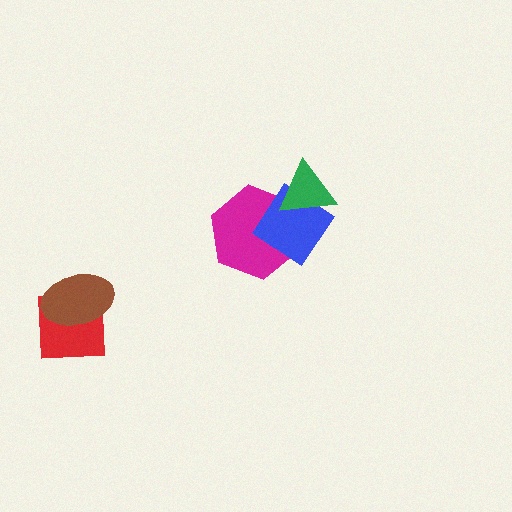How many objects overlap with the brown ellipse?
1 object overlaps with the brown ellipse.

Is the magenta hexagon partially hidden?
Yes, it is partially covered by another shape.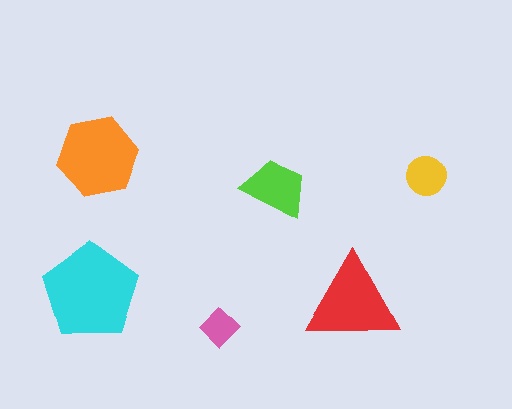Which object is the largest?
The cyan pentagon.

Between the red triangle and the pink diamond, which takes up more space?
The red triangle.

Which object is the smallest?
The pink diamond.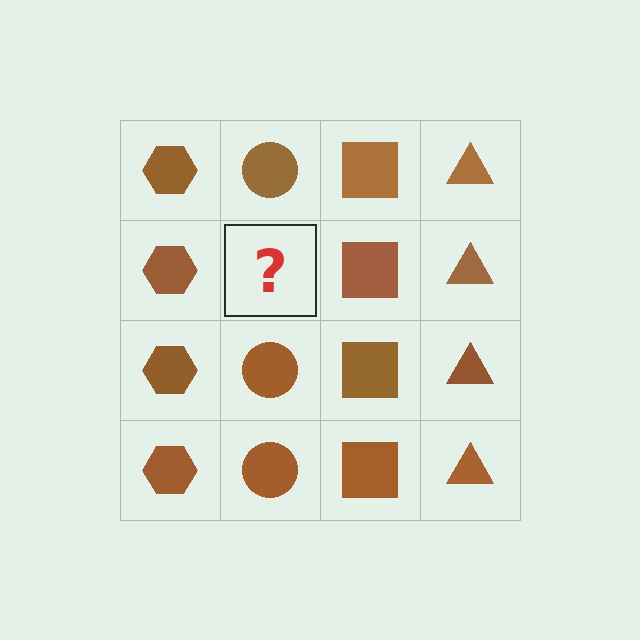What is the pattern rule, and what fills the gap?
The rule is that each column has a consistent shape. The gap should be filled with a brown circle.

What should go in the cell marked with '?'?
The missing cell should contain a brown circle.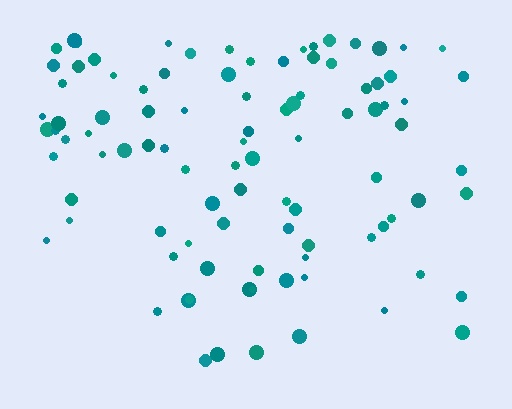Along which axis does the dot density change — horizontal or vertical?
Vertical.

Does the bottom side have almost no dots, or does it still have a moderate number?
Still a moderate number, just noticeably fewer than the top.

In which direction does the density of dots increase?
From bottom to top, with the top side densest.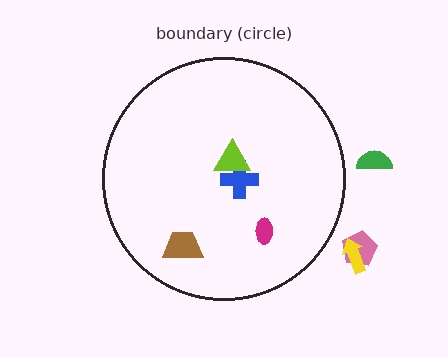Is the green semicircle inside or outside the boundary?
Outside.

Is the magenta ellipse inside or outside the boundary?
Inside.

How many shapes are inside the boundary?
4 inside, 3 outside.